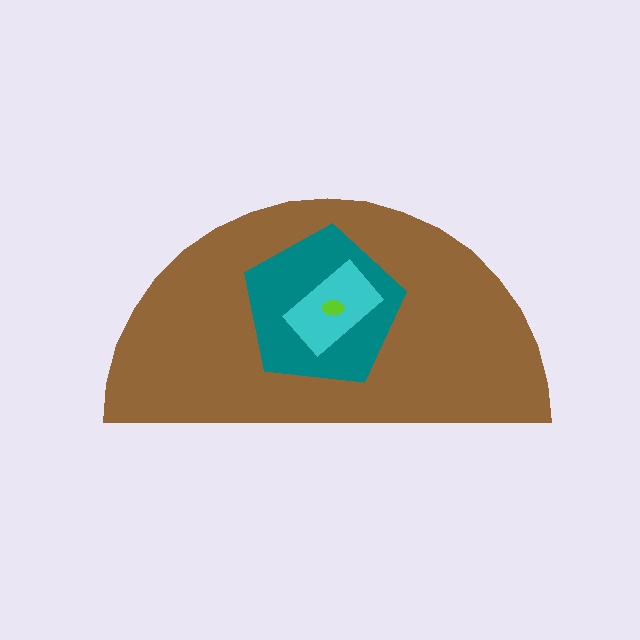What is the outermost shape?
The brown semicircle.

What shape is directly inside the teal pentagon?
The cyan rectangle.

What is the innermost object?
The lime ellipse.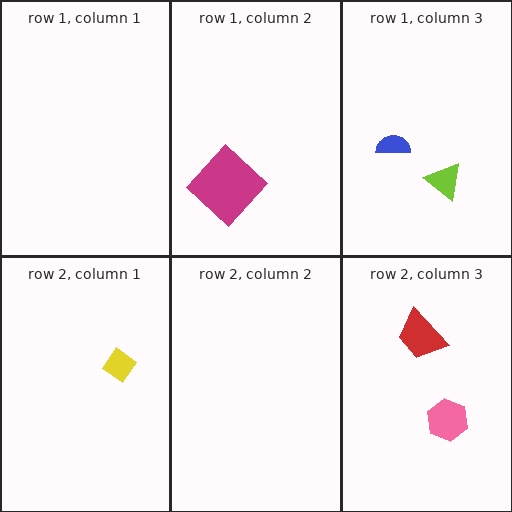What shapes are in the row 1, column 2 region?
The magenta diamond.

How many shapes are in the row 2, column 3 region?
2.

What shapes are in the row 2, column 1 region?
The yellow diamond.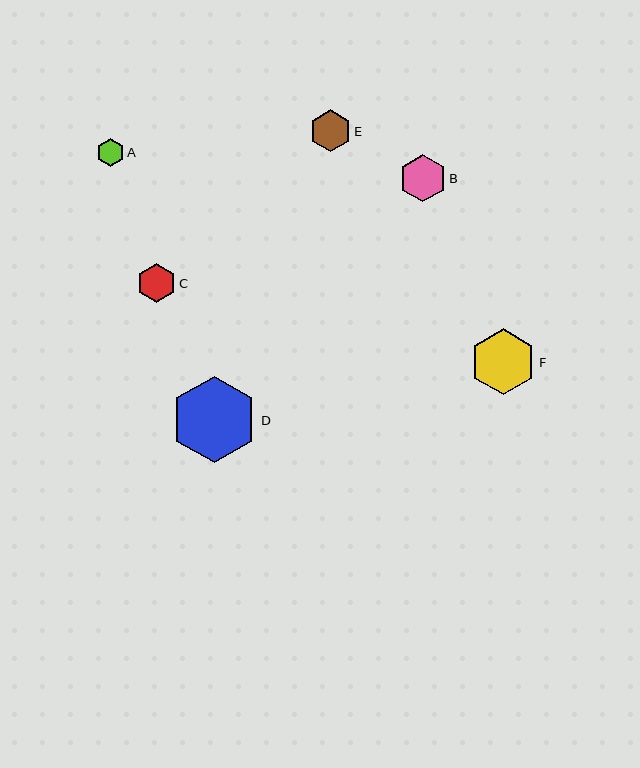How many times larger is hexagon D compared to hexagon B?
Hexagon D is approximately 1.8 times the size of hexagon B.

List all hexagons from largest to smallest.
From largest to smallest: D, F, B, E, C, A.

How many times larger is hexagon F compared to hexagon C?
Hexagon F is approximately 1.7 times the size of hexagon C.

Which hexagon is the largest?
Hexagon D is the largest with a size of approximately 87 pixels.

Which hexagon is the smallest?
Hexagon A is the smallest with a size of approximately 28 pixels.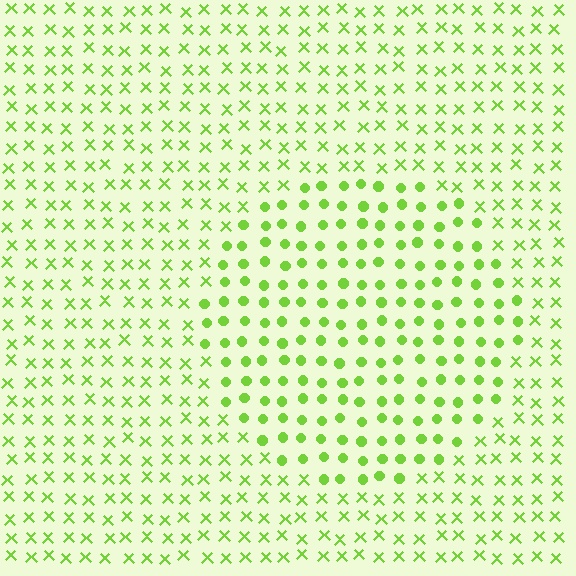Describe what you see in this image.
The image is filled with small lime elements arranged in a uniform grid. A circle-shaped region contains circles, while the surrounding area contains X marks. The boundary is defined purely by the change in element shape.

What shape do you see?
I see a circle.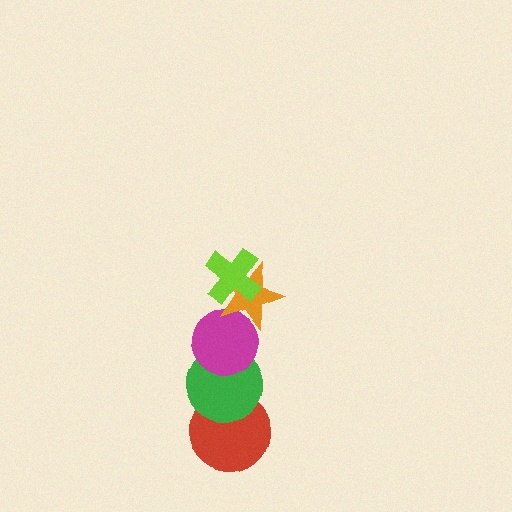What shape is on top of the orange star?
The lime cross is on top of the orange star.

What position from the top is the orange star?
The orange star is 2nd from the top.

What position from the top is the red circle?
The red circle is 5th from the top.